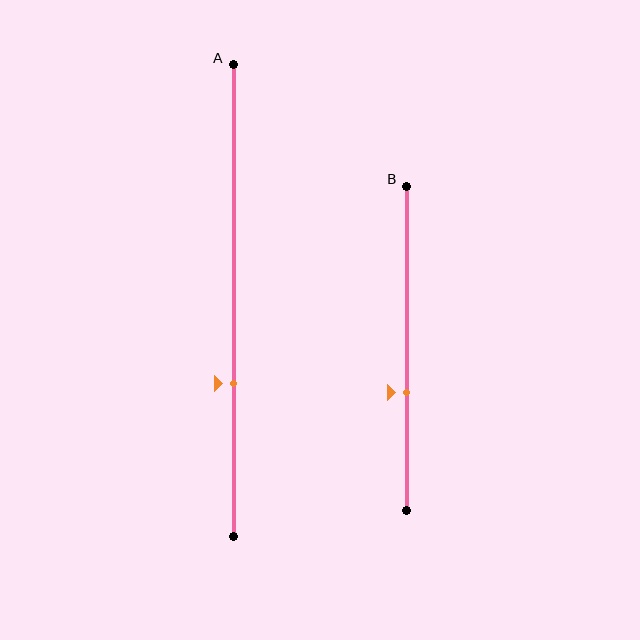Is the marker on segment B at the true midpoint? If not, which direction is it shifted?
No, the marker on segment B is shifted downward by about 14% of the segment length.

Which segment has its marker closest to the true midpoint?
Segment B has its marker closest to the true midpoint.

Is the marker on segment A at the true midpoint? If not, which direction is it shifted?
No, the marker on segment A is shifted downward by about 18% of the segment length.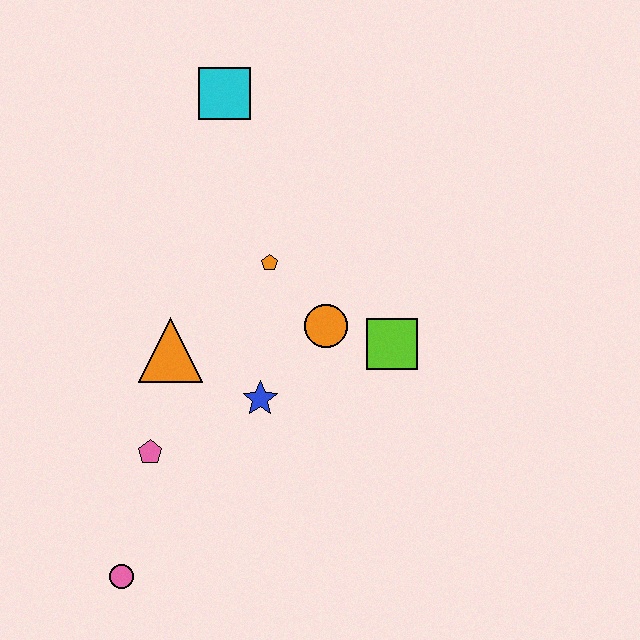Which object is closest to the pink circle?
The pink pentagon is closest to the pink circle.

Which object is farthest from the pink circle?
The cyan square is farthest from the pink circle.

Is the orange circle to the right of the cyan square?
Yes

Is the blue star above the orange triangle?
No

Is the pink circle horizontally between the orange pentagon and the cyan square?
No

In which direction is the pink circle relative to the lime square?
The pink circle is to the left of the lime square.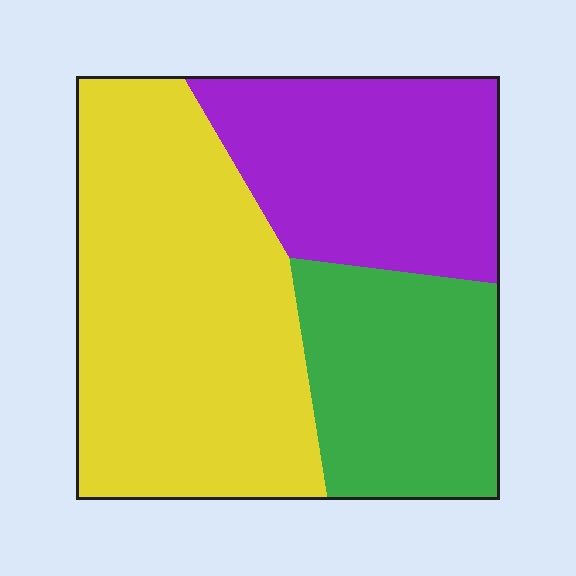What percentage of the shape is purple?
Purple takes up between a sixth and a third of the shape.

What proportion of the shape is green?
Green takes up about one quarter (1/4) of the shape.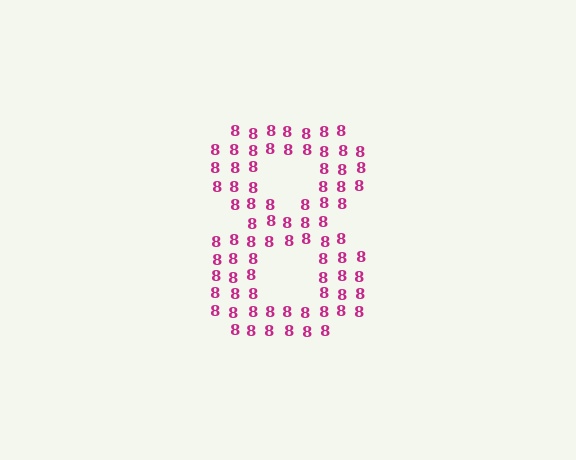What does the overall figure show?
The overall figure shows the digit 8.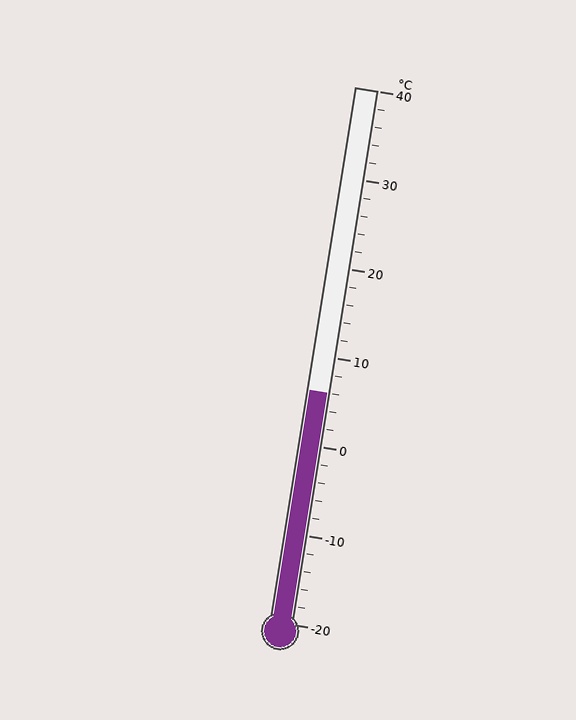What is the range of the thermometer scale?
The thermometer scale ranges from -20°C to 40°C.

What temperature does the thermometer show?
The thermometer shows approximately 6°C.